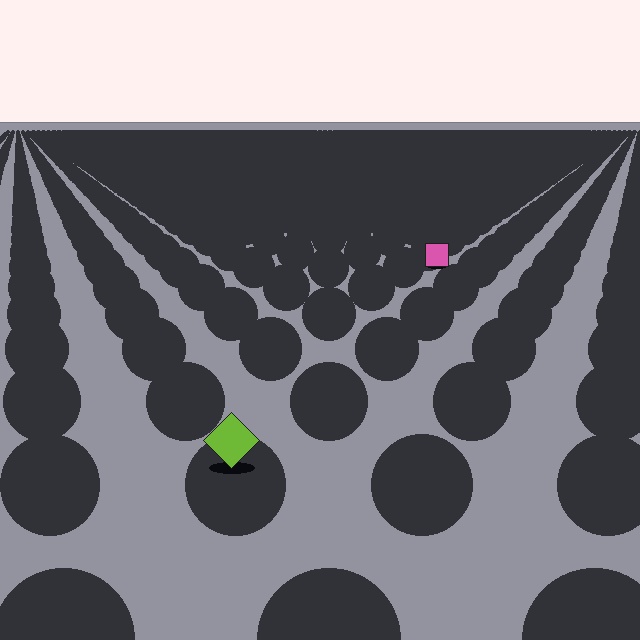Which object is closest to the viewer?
The lime diamond is closest. The texture marks near it are larger and more spread out.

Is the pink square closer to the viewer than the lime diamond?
No. The lime diamond is closer — you can tell from the texture gradient: the ground texture is coarser near it.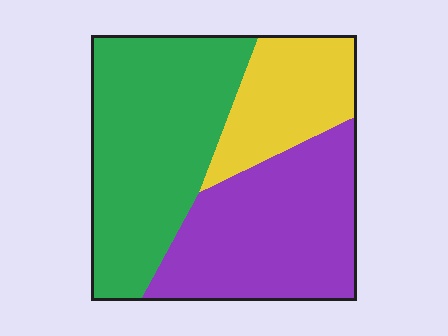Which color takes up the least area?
Yellow, at roughly 20%.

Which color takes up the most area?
Green, at roughly 45%.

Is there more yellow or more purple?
Purple.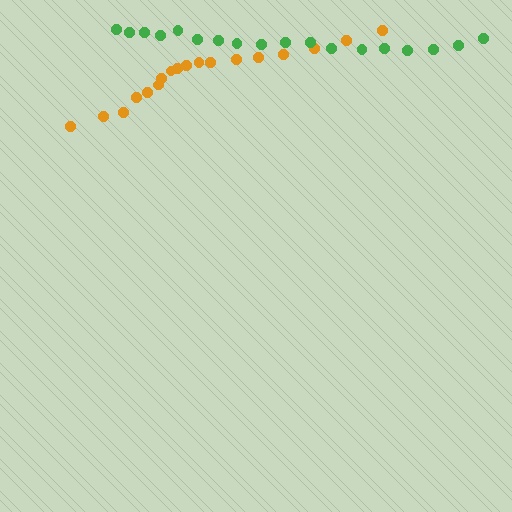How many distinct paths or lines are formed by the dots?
There are 2 distinct paths.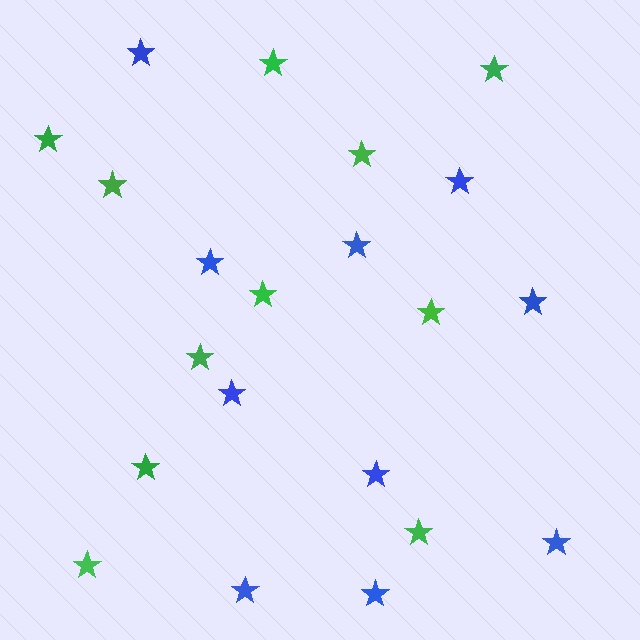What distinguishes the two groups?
There are 2 groups: one group of green stars (11) and one group of blue stars (10).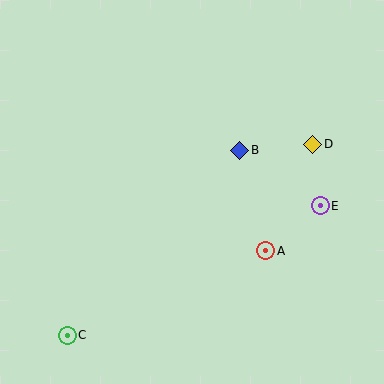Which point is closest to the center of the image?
Point B at (240, 150) is closest to the center.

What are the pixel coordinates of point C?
Point C is at (67, 335).